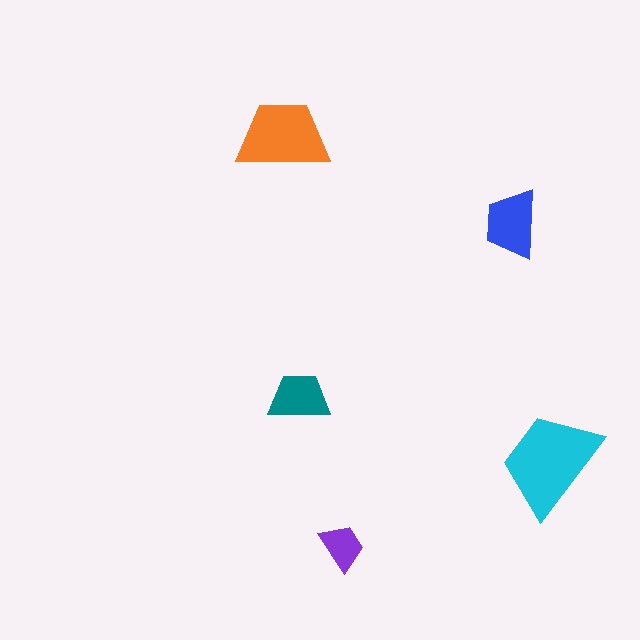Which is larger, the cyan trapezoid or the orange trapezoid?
The cyan one.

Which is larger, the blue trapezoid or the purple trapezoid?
The blue one.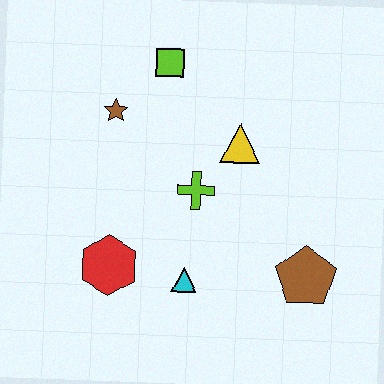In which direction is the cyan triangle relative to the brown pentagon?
The cyan triangle is to the left of the brown pentagon.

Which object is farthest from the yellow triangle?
The red hexagon is farthest from the yellow triangle.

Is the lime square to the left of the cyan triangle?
Yes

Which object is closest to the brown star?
The lime square is closest to the brown star.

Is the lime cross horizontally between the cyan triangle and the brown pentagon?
Yes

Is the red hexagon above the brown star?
No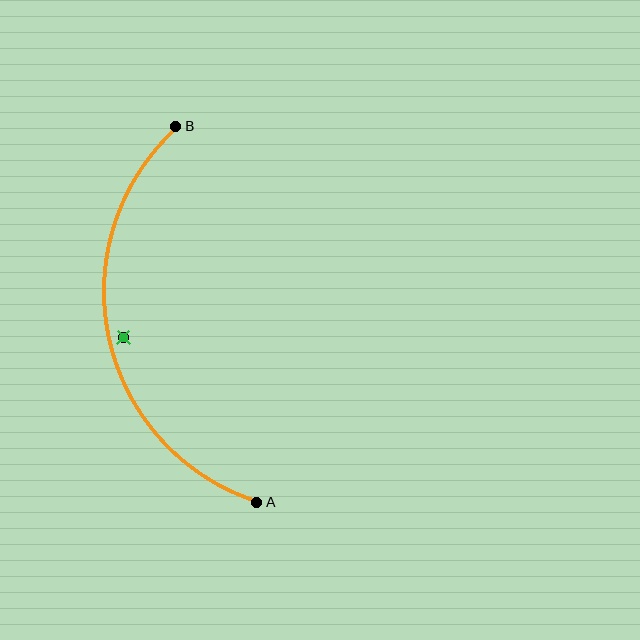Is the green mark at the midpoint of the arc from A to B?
No — the green mark does not lie on the arc at all. It sits slightly inside the curve.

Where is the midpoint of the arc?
The arc midpoint is the point on the curve farthest from the straight line joining A and B. It sits to the left of that line.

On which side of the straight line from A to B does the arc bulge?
The arc bulges to the left of the straight line connecting A and B.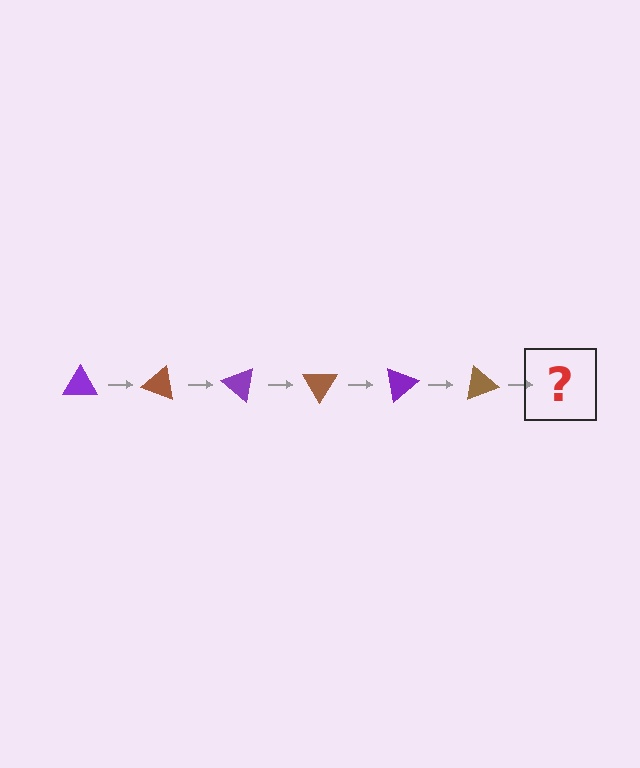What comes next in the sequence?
The next element should be a purple triangle, rotated 120 degrees from the start.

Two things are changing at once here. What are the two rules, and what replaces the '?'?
The two rules are that it rotates 20 degrees each step and the color cycles through purple and brown. The '?' should be a purple triangle, rotated 120 degrees from the start.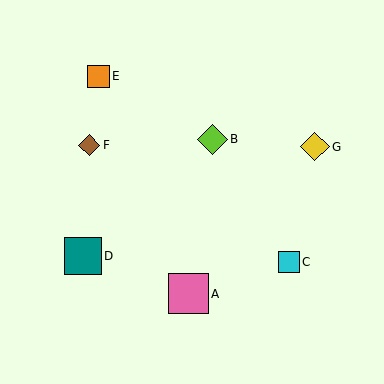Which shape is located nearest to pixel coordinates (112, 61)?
The orange square (labeled E) at (98, 76) is nearest to that location.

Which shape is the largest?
The pink square (labeled A) is the largest.